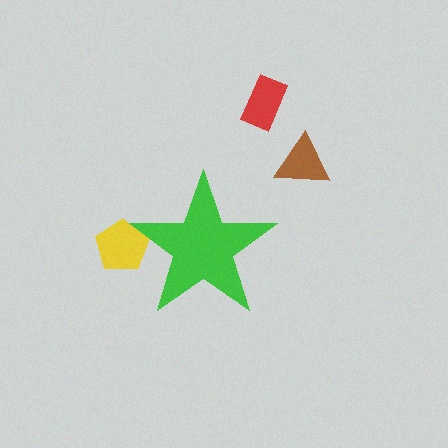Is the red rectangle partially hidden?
No, the red rectangle is fully visible.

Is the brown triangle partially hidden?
No, the brown triangle is fully visible.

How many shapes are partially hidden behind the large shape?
1 shape is partially hidden.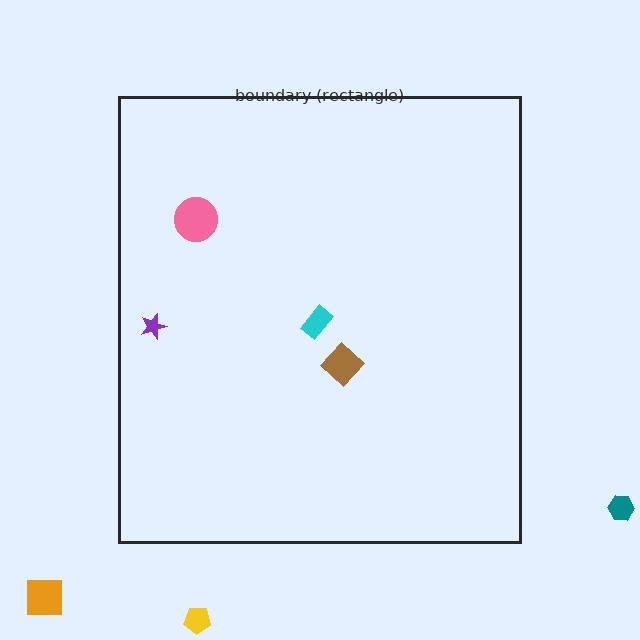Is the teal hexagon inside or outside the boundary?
Outside.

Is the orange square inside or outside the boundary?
Outside.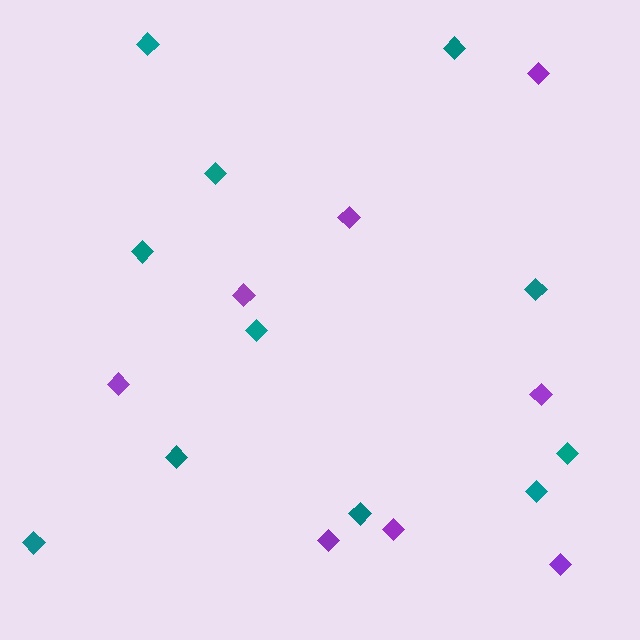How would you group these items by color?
There are 2 groups: one group of teal diamonds (11) and one group of purple diamonds (8).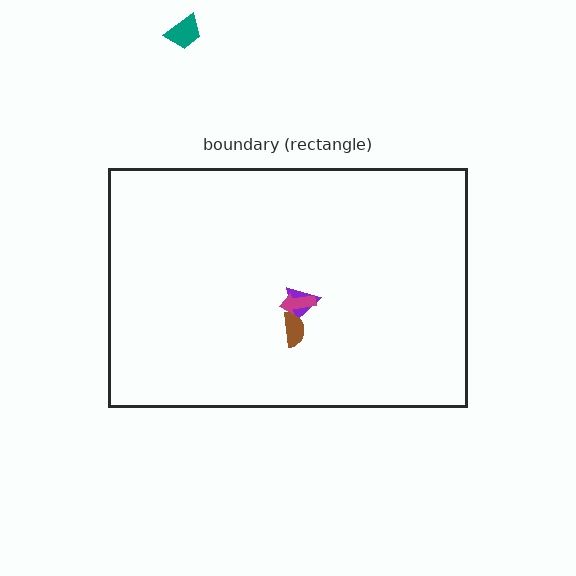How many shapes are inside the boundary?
3 inside, 1 outside.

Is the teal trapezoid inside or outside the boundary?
Outside.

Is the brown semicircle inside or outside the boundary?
Inside.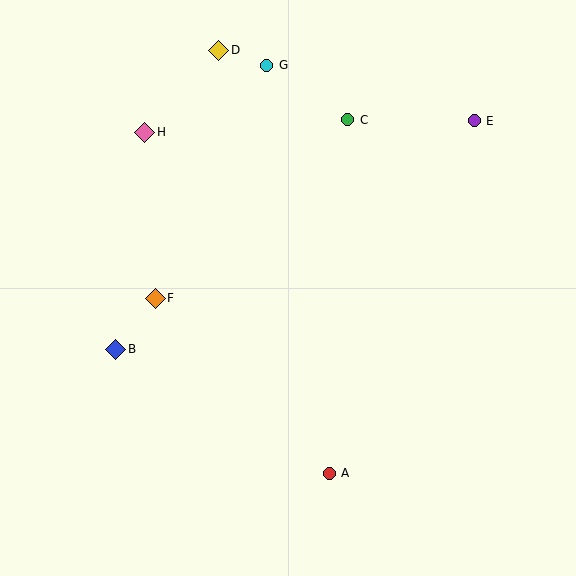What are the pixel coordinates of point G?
Point G is at (267, 65).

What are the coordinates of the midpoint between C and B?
The midpoint between C and B is at (232, 235).